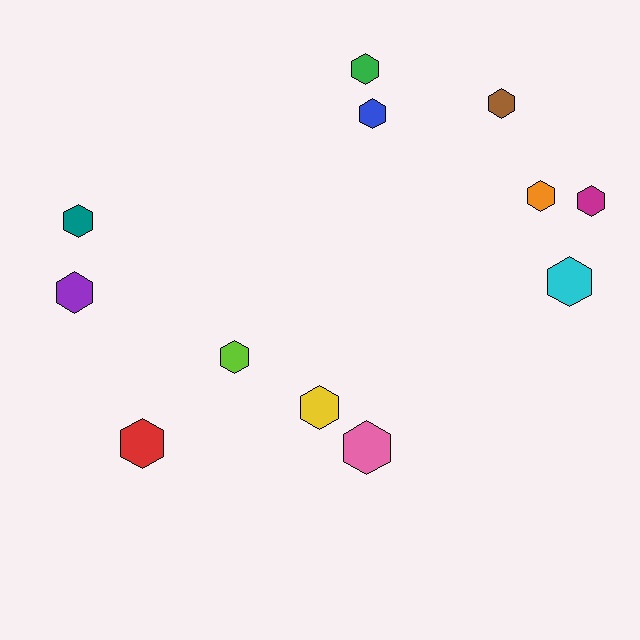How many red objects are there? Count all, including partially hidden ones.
There is 1 red object.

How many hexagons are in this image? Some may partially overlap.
There are 12 hexagons.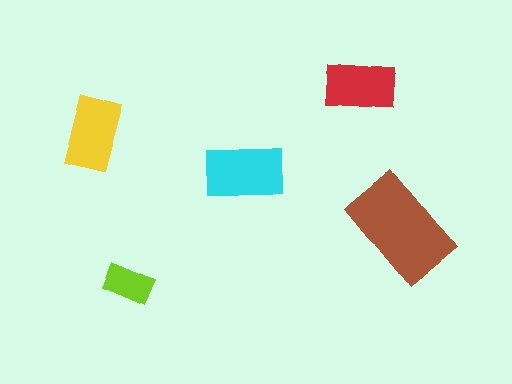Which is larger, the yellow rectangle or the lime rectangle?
The yellow one.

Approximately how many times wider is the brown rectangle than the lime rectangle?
About 2 times wider.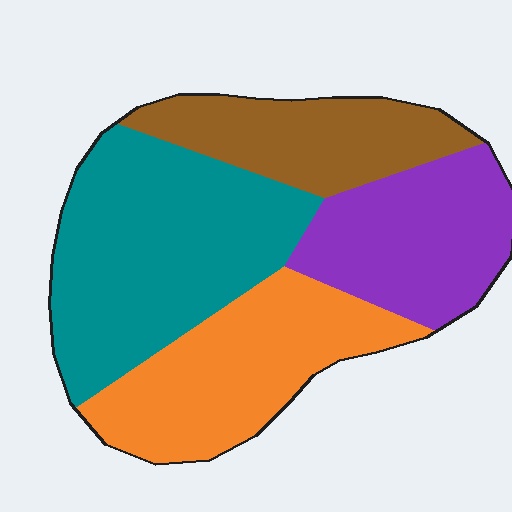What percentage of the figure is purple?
Purple takes up between a sixth and a third of the figure.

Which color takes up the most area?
Teal, at roughly 35%.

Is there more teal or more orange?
Teal.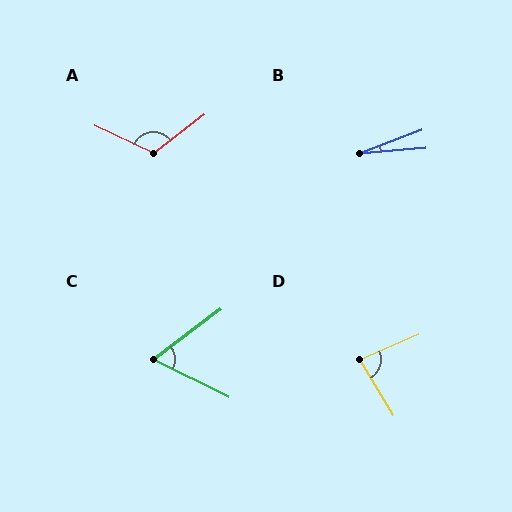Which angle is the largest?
A, at approximately 117 degrees.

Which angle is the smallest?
B, at approximately 16 degrees.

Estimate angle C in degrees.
Approximately 63 degrees.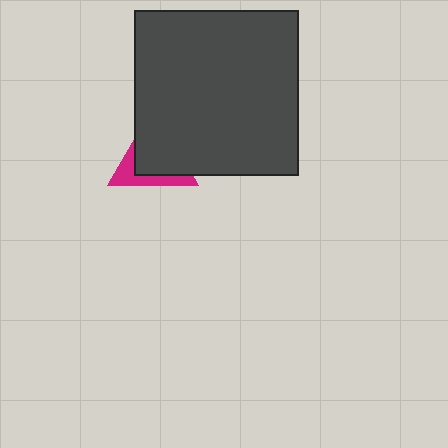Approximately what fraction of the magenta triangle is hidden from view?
Roughly 67% of the magenta triangle is hidden behind the dark gray square.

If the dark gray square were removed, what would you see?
You would see the complete magenta triangle.